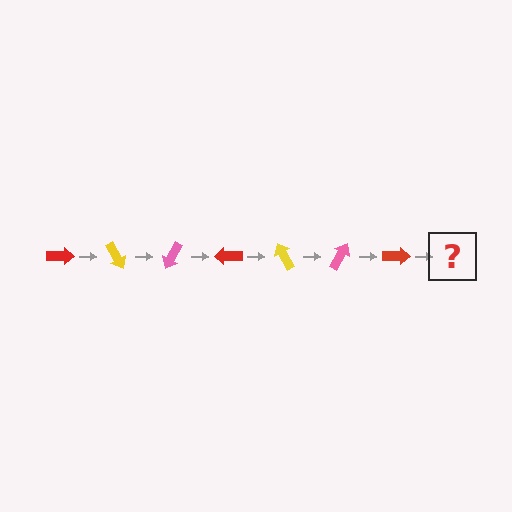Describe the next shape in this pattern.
It should be a yellow arrow, rotated 420 degrees from the start.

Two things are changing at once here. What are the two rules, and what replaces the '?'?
The two rules are that it rotates 60 degrees each step and the color cycles through red, yellow, and pink. The '?' should be a yellow arrow, rotated 420 degrees from the start.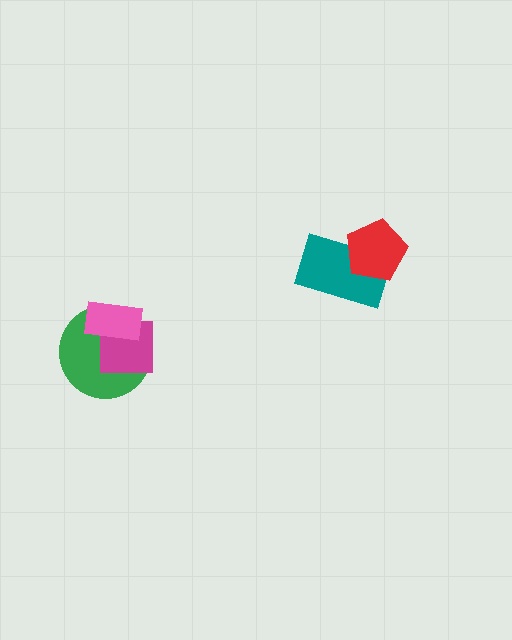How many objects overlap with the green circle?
2 objects overlap with the green circle.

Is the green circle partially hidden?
Yes, it is partially covered by another shape.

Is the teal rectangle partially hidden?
Yes, it is partially covered by another shape.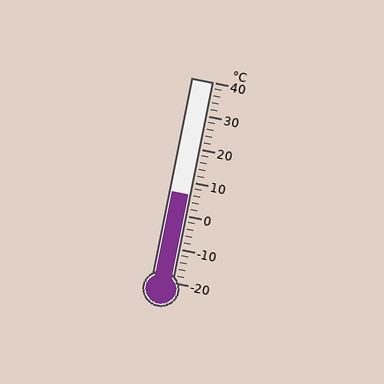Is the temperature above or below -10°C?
The temperature is above -10°C.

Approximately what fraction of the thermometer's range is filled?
The thermometer is filled to approximately 45% of its range.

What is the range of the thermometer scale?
The thermometer scale ranges from -20°C to 40°C.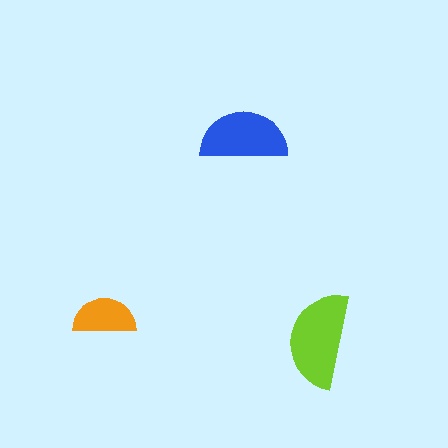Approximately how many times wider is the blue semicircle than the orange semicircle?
About 1.5 times wider.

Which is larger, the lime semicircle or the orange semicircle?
The lime one.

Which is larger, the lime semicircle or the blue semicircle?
The lime one.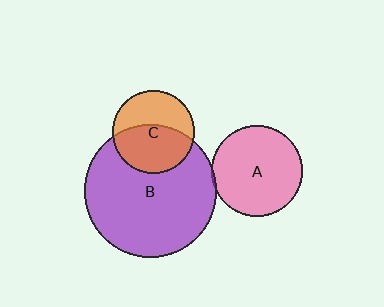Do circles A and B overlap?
Yes.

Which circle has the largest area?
Circle B (purple).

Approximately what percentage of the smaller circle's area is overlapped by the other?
Approximately 5%.